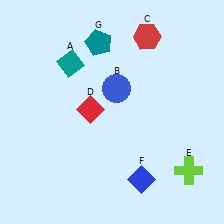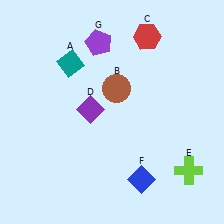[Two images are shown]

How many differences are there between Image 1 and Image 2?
There are 3 differences between the two images.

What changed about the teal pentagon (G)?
In Image 1, G is teal. In Image 2, it changed to purple.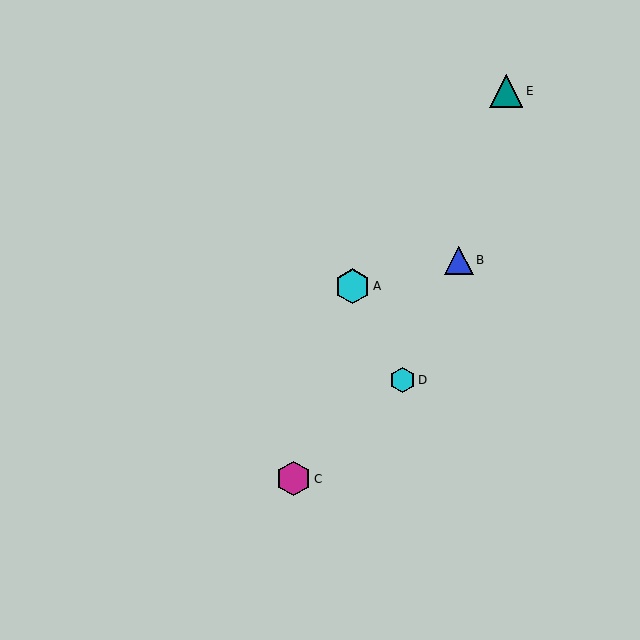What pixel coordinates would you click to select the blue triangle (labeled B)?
Click at (459, 260) to select the blue triangle B.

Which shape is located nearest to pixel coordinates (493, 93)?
The teal triangle (labeled E) at (506, 91) is nearest to that location.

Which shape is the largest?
The cyan hexagon (labeled A) is the largest.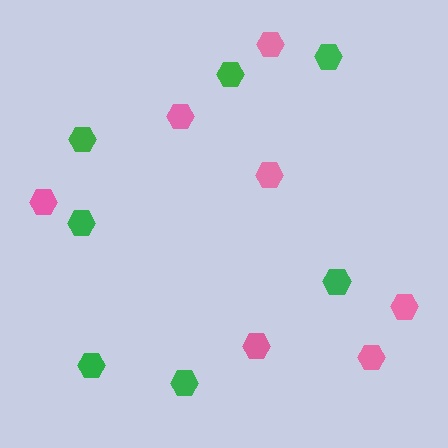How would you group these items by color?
There are 2 groups: one group of pink hexagons (7) and one group of green hexagons (7).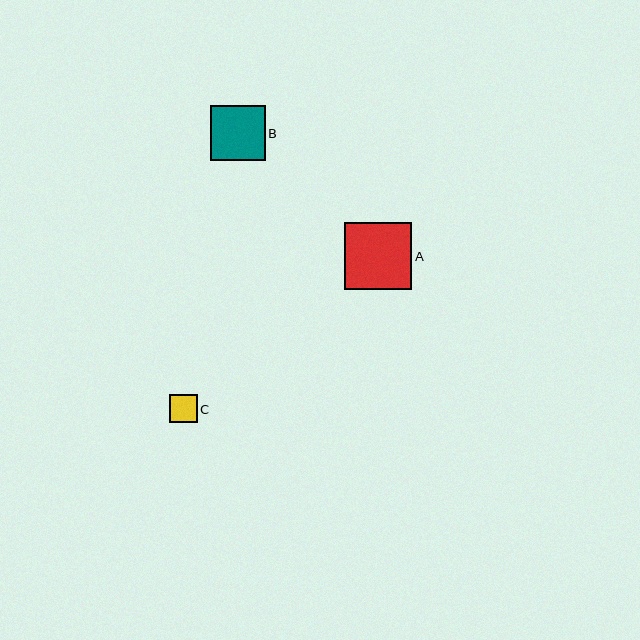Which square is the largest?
Square A is the largest with a size of approximately 67 pixels.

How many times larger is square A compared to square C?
Square A is approximately 2.4 times the size of square C.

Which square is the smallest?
Square C is the smallest with a size of approximately 28 pixels.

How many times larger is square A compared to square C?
Square A is approximately 2.4 times the size of square C.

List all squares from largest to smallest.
From largest to smallest: A, B, C.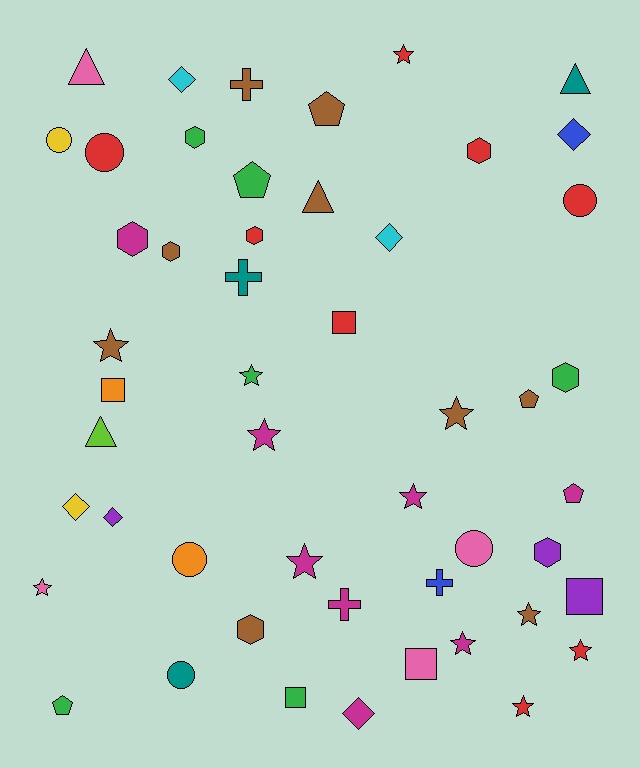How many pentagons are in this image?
There are 5 pentagons.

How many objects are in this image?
There are 50 objects.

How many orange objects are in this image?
There are 2 orange objects.